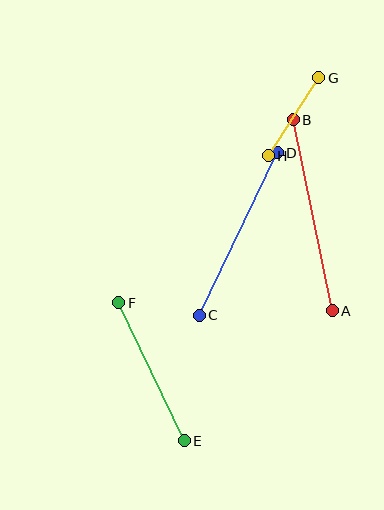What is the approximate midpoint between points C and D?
The midpoint is at approximately (238, 234) pixels.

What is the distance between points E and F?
The distance is approximately 153 pixels.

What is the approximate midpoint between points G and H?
The midpoint is at approximately (293, 117) pixels.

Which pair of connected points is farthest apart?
Points A and B are farthest apart.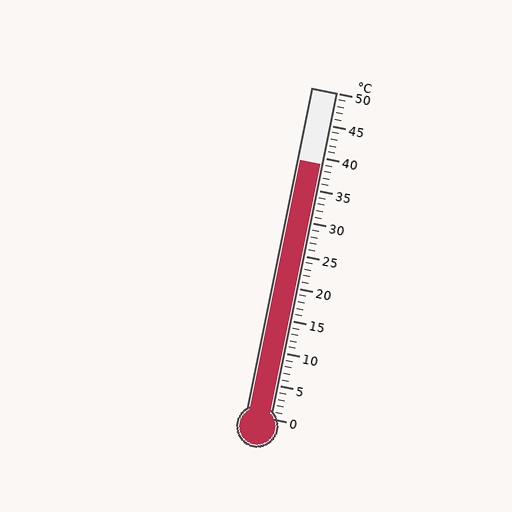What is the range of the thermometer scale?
The thermometer scale ranges from 0°C to 50°C.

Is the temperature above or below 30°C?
The temperature is above 30°C.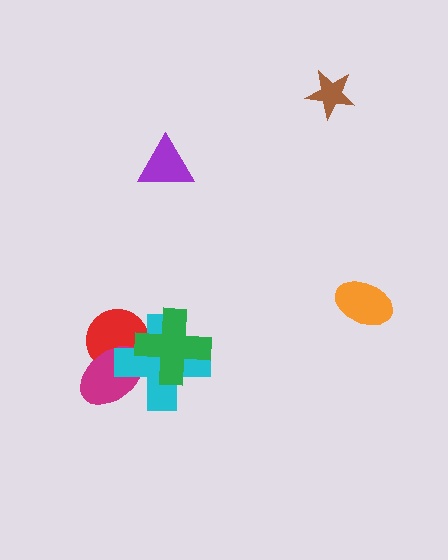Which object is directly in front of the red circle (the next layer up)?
The magenta ellipse is directly in front of the red circle.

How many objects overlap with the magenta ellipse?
2 objects overlap with the magenta ellipse.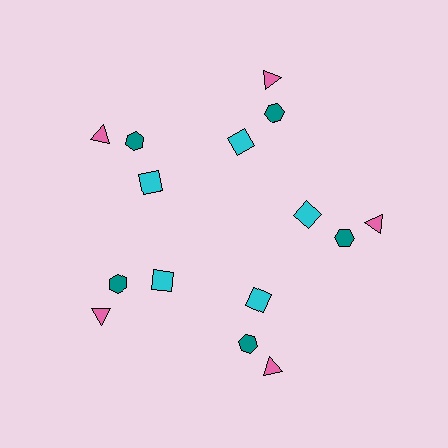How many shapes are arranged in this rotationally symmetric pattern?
There are 15 shapes, arranged in 5 groups of 3.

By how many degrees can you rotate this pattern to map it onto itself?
The pattern maps onto itself every 72 degrees of rotation.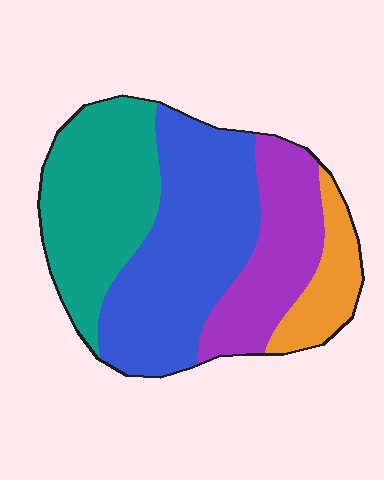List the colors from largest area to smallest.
From largest to smallest: blue, teal, purple, orange.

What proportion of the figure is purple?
Purple covers roughly 20% of the figure.